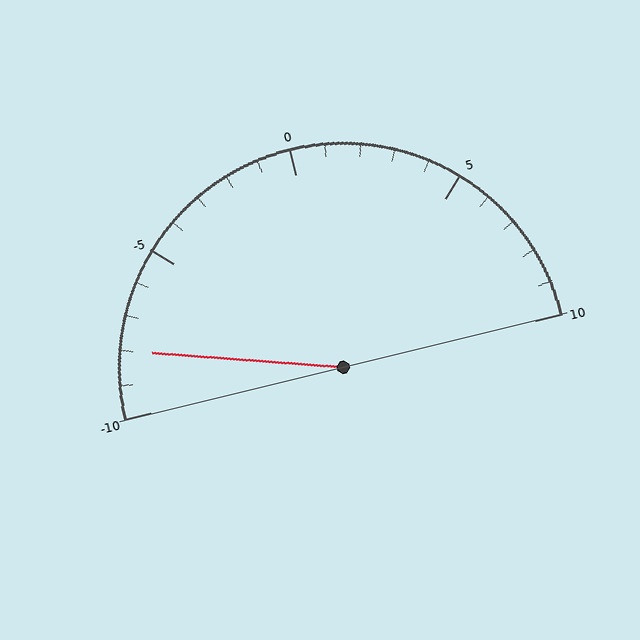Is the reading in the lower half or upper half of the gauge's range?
The reading is in the lower half of the range (-10 to 10).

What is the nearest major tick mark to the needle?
The nearest major tick mark is -10.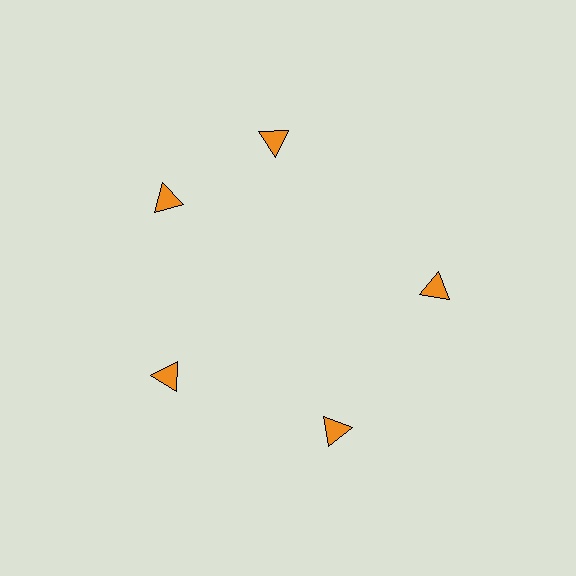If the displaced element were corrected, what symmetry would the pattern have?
It would have 5-fold rotational symmetry — the pattern would map onto itself every 72 degrees.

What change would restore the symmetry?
The symmetry would be restored by rotating it back into even spacing with its neighbors so that all 5 triangles sit at equal angles and equal distance from the center.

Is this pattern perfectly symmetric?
No. The 5 orange triangles are arranged in a ring, but one element near the 1 o'clock position is rotated out of alignment along the ring, breaking the 5-fold rotational symmetry.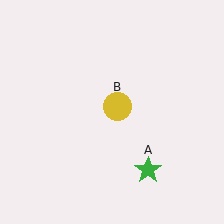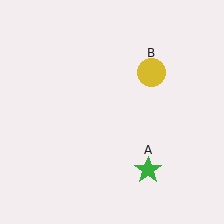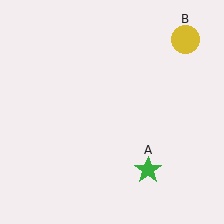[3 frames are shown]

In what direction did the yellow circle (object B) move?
The yellow circle (object B) moved up and to the right.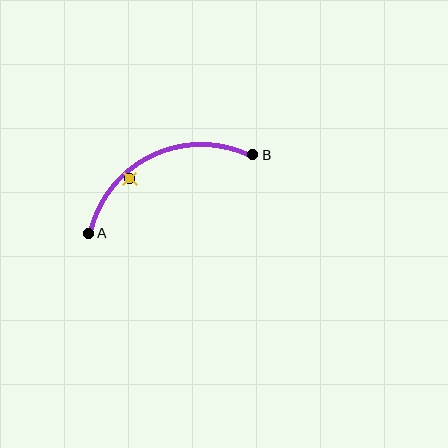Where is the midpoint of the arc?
The arc midpoint is the point on the curve farthest from the straight line joining A and B. It sits above that line.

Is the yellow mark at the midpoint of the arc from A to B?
No — the yellow mark does not lie on the arc at all. It sits slightly inside the curve.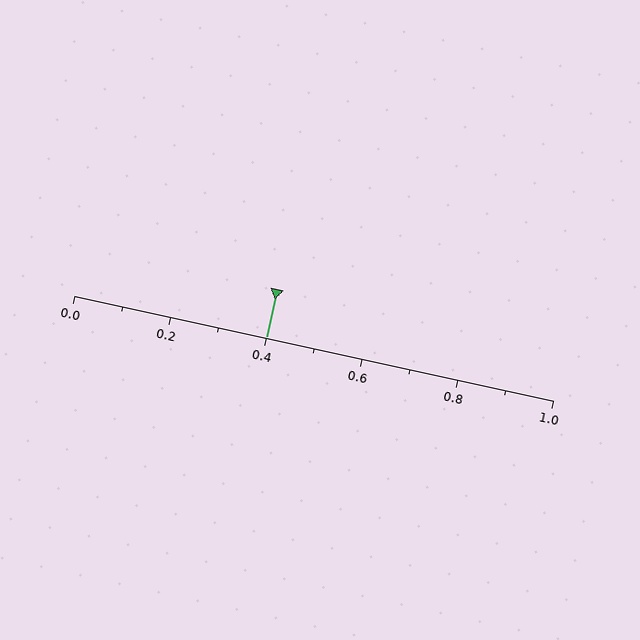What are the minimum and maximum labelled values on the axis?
The axis runs from 0.0 to 1.0.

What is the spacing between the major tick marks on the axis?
The major ticks are spaced 0.2 apart.